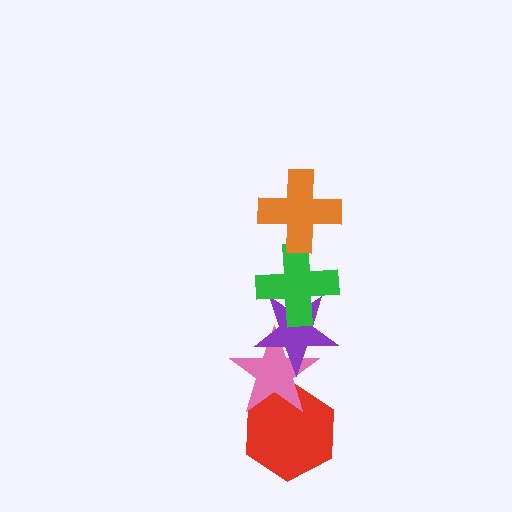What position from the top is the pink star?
The pink star is 4th from the top.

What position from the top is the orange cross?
The orange cross is 1st from the top.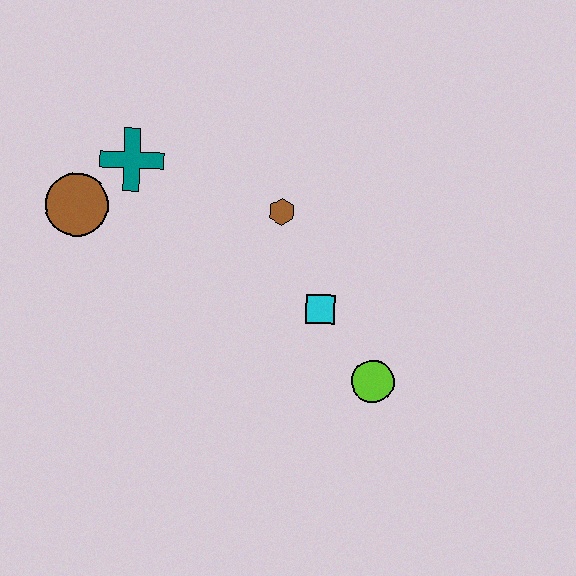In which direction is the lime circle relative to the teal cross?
The lime circle is to the right of the teal cross.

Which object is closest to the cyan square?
The lime circle is closest to the cyan square.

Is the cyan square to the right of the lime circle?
No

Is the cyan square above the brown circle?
No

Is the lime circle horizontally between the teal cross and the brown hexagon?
No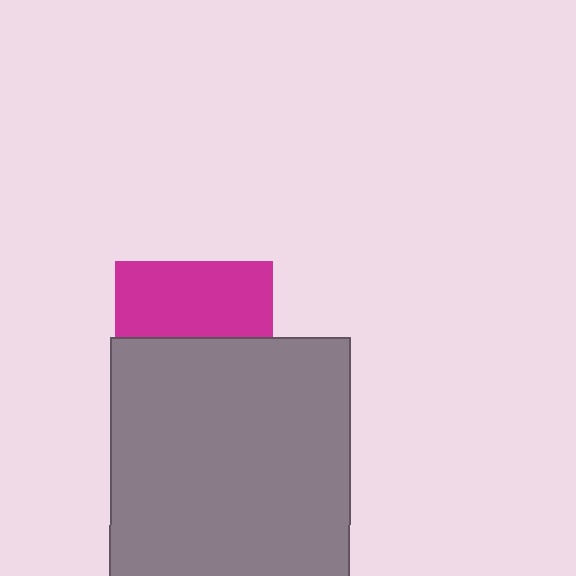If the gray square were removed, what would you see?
You would see the complete magenta square.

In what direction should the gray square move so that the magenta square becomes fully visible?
The gray square should move down. That is the shortest direction to clear the overlap and leave the magenta square fully visible.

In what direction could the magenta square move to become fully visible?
The magenta square could move up. That would shift it out from behind the gray square entirely.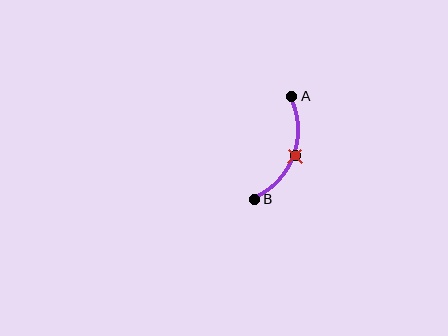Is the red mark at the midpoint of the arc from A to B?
Yes. The red mark lies on the arc at equal arc-length from both A and B — it is the arc midpoint.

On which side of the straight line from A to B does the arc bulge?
The arc bulges to the right of the straight line connecting A and B.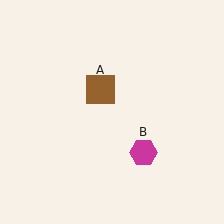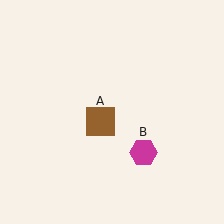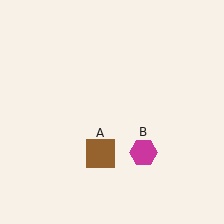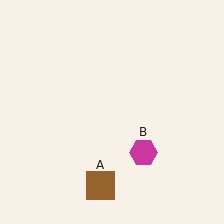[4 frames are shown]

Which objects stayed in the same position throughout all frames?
Magenta hexagon (object B) remained stationary.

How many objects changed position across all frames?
1 object changed position: brown square (object A).